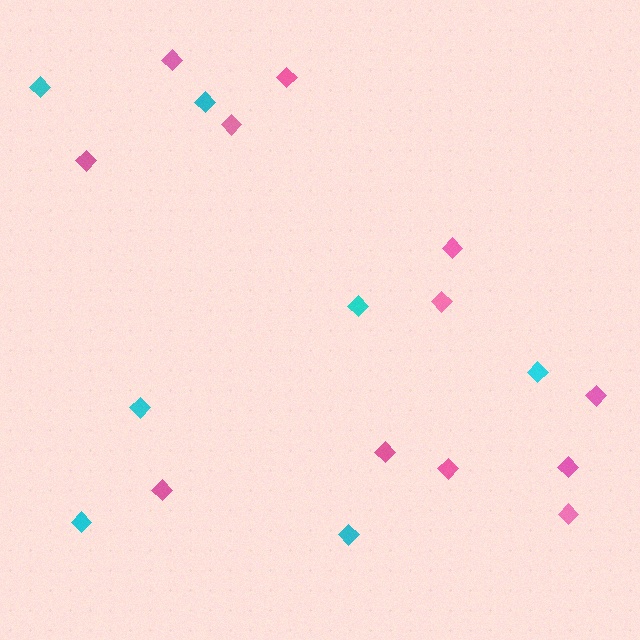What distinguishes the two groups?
There are 2 groups: one group of cyan diamonds (7) and one group of pink diamonds (12).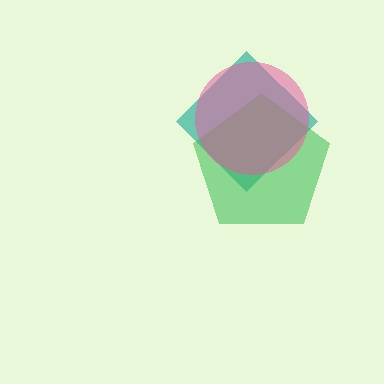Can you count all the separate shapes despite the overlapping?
Yes, there are 3 separate shapes.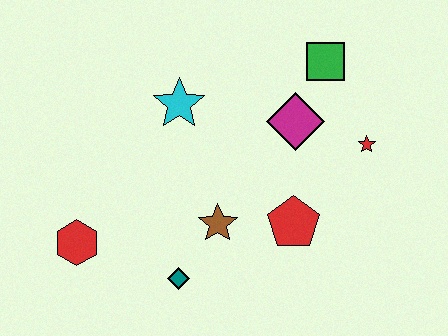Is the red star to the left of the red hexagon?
No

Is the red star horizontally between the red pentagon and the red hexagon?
No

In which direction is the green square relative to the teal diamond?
The green square is above the teal diamond.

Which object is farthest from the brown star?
The green square is farthest from the brown star.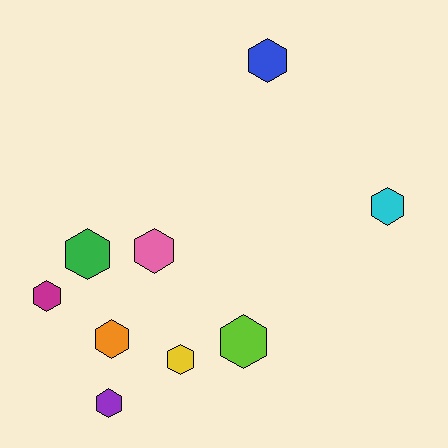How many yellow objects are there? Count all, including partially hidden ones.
There is 1 yellow object.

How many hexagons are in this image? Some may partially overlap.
There are 9 hexagons.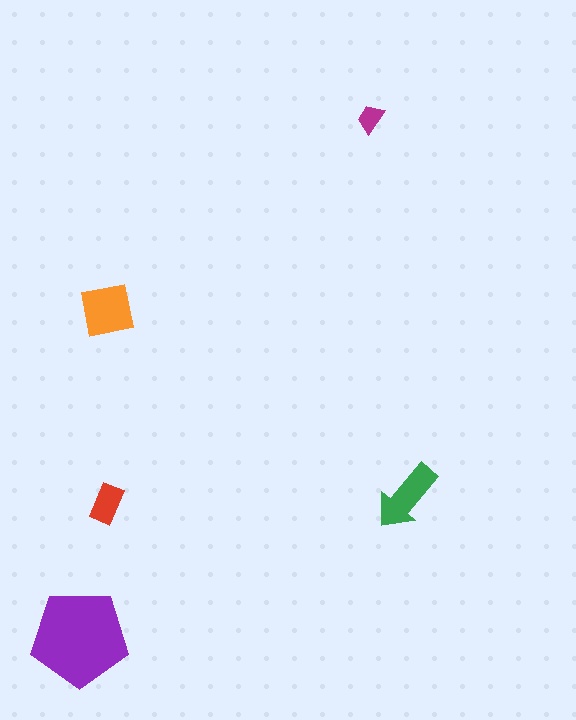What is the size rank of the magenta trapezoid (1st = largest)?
5th.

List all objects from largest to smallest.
The purple pentagon, the orange square, the green arrow, the red rectangle, the magenta trapezoid.